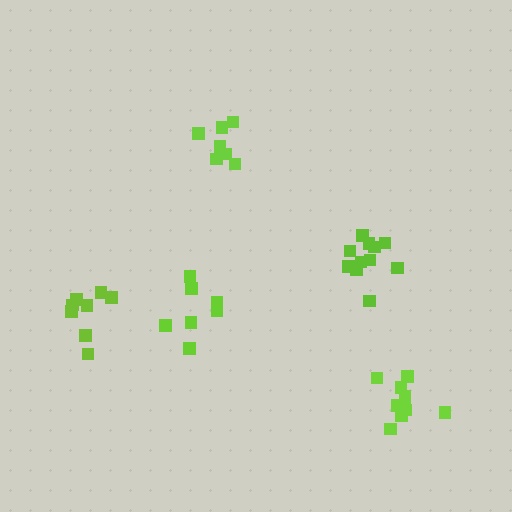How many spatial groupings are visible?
There are 5 spatial groupings.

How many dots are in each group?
Group 1: 11 dots, Group 2: 7 dots, Group 3: 10 dots, Group 4: 8 dots, Group 5: 7 dots (43 total).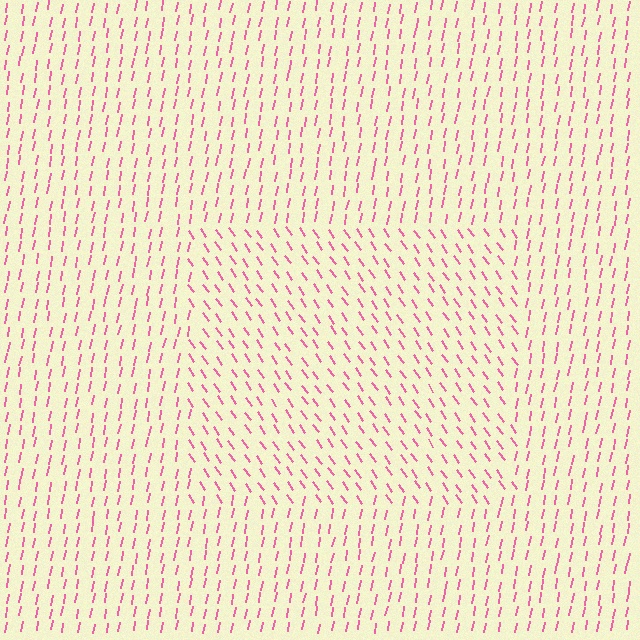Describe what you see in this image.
The image is filled with small pink line segments. A rectangle region in the image has lines oriented differently from the surrounding lines, creating a visible texture boundary.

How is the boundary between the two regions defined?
The boundary is defined purely by a change in line orientation (approximately 45 degrees difference). All lines are the same color and thickness.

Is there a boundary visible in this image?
Yes, there is a texture boundary formed by a change in line orientation.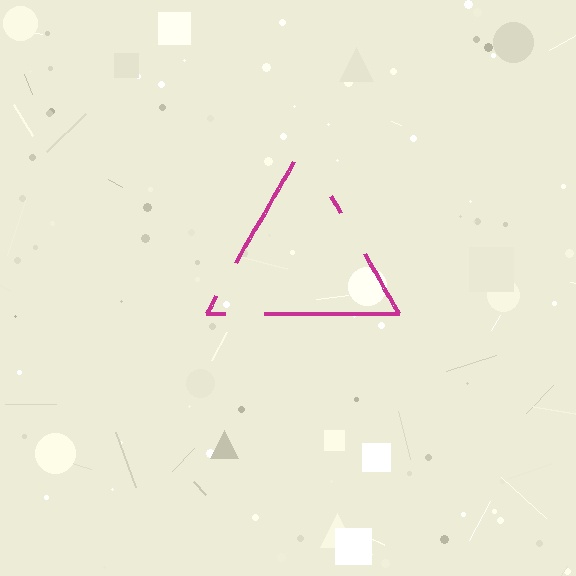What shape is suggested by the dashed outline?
The dashed outline suggests a triangle.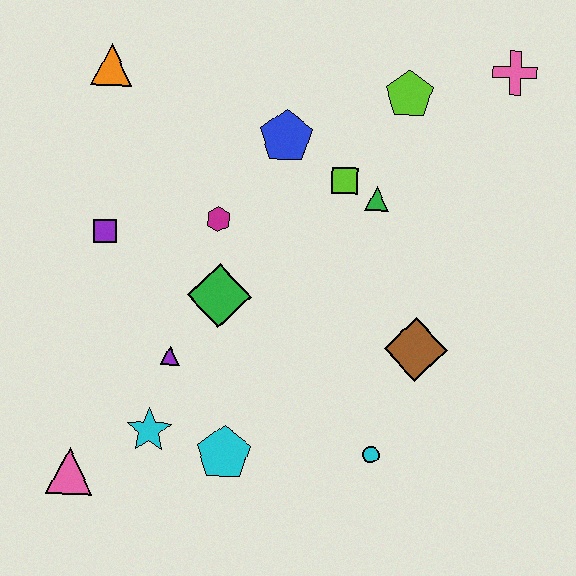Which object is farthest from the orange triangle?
The cyan circle is farthest from the orange triangle.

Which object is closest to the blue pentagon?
The lime square is closest to the blue pentagon.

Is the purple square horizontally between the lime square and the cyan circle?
No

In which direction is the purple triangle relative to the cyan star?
The purple triangle is above the cyan star.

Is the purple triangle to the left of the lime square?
Yes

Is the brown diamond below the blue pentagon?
Yes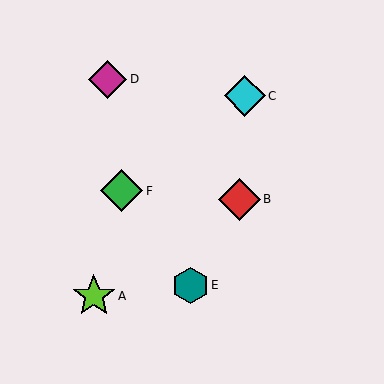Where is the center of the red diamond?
The center of the red diamond is at (239, 199).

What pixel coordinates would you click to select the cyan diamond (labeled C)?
Click at (245, 96) to select the cyan diamond C.